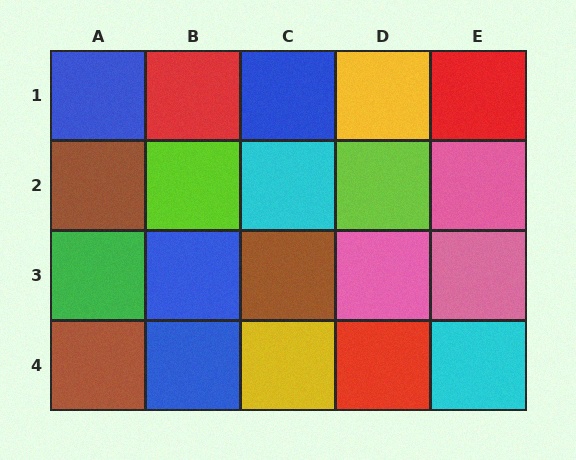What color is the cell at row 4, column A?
Brown.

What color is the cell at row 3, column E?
Pink.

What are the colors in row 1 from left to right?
Blue, red, blue, yellow, red.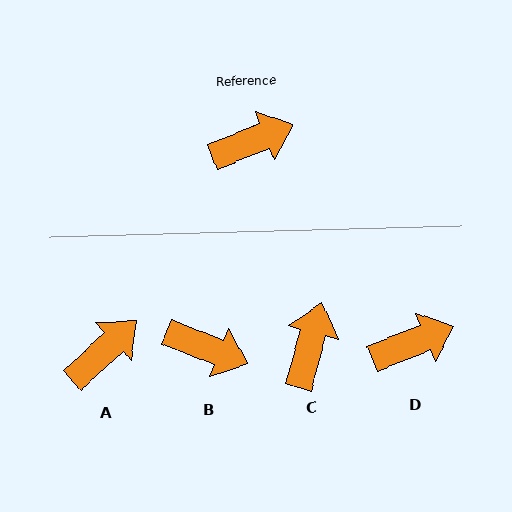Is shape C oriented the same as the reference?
No, it is off by about 53 degrees.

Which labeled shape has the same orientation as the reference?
D.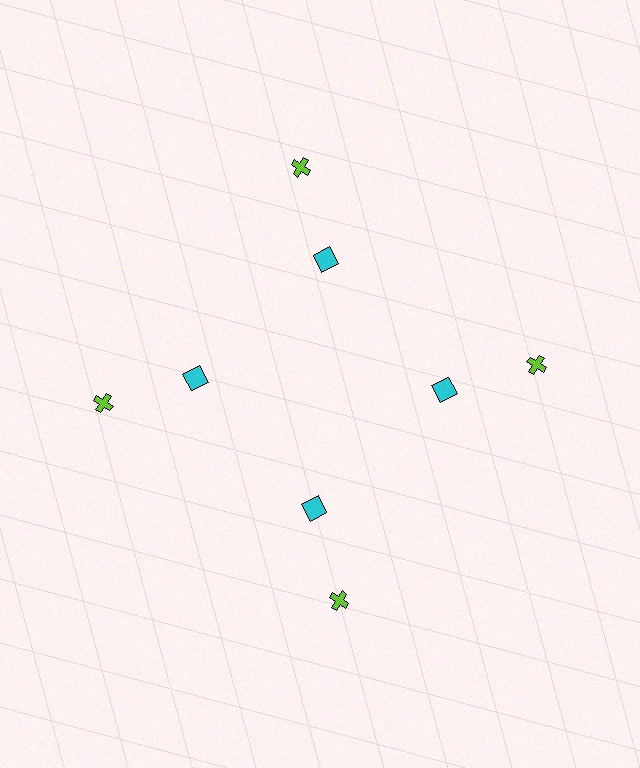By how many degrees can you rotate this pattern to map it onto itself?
The pattern maps onto itself every 90 degrees of rotation.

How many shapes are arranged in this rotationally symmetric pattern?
There are 8 shapes, arranged in 4 groups of 2.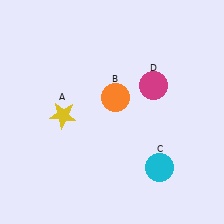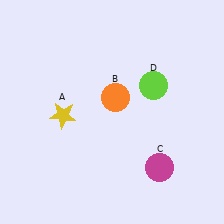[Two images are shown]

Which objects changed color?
C changed from cyan to magenta. D changed from magenta to lime.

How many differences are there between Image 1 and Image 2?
There are 2 differences between the two images.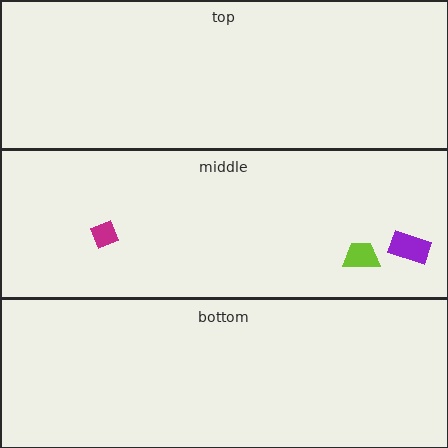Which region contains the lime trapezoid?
The middle region.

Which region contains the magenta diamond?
The middle region.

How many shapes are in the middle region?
3.